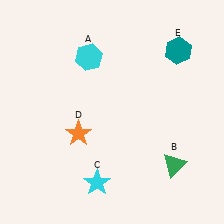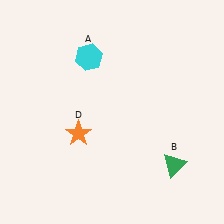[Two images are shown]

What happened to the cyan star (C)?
The cyan star (C) was removed in Image 2. It was in the bottom-left area of Image 1.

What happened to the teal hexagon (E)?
The teal hexagon (E) was removed in Image 2. It was in the top-right area of Image 1.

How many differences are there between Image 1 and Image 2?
There are 2 differences between the two images.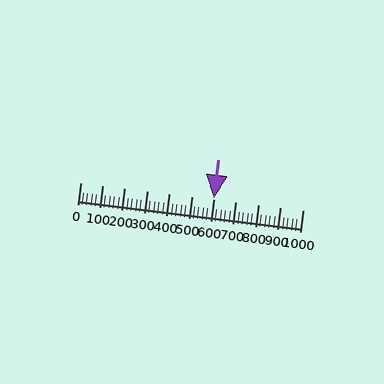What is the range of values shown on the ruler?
The ruler shows values from 0 to 1000.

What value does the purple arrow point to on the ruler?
The purple arrow points to approximately 600.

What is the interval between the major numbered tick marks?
The major tick marks are spaced 100 units apart.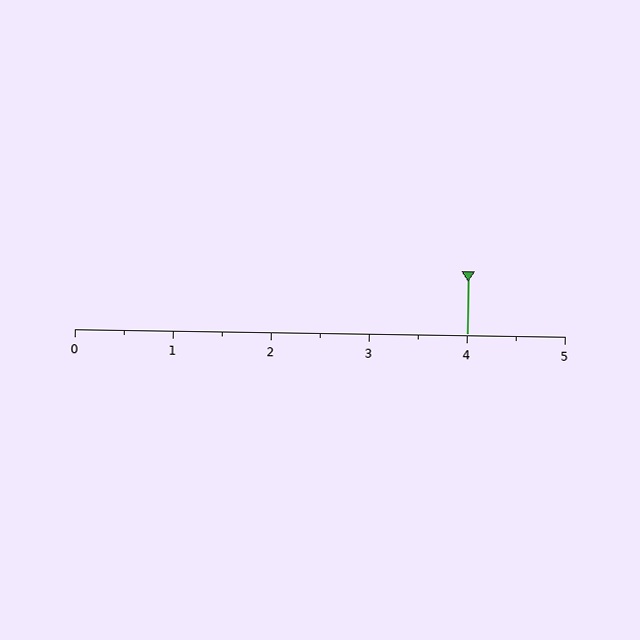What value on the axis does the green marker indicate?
The marker indicates approximately 4.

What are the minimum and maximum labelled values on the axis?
The axis runs from 0 to 5.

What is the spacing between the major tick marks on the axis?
The major ticks are spaced 1 apart.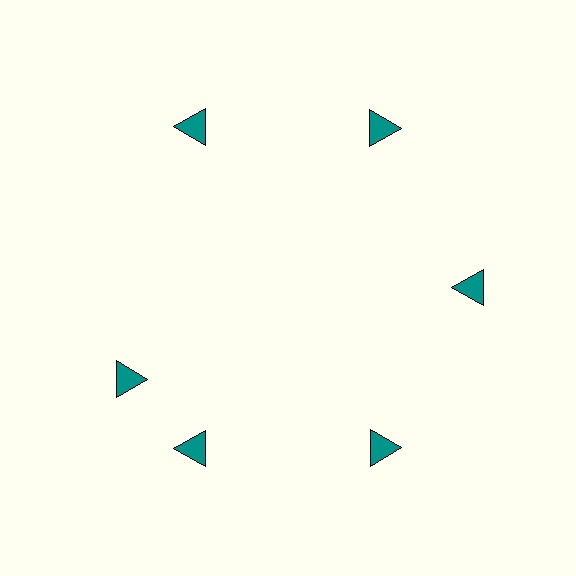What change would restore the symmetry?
The symmetry would be restored by rotating it back into even spacing with its neighbors so that all 6 triangles sit at equal angles and equal distance from the center.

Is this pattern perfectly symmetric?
No. The 6 teal triangles are arranged in a ring, but one element near the 9 o'clock position is rotated out of alignment along the ring, breaking the 6-fold rotational symmetry.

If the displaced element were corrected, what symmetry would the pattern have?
It would have 6-fold rotational symmetry — the pattern would map onto itself every 60 degrees.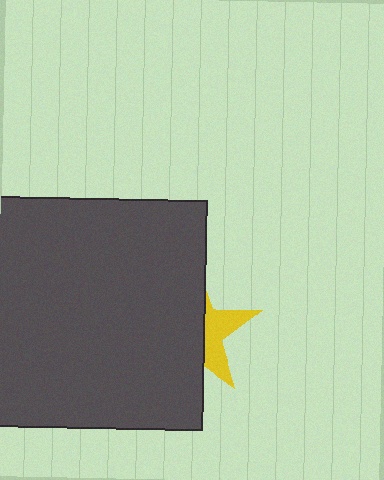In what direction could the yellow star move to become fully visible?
The yellow star could move right. That would shift it out from behind the dark gray square entirely.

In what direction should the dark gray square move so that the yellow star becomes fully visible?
The dark gray square should move left. That is the shortest direction to clear the overlap and leave the yellow star fully visible.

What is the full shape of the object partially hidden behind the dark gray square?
The partially hidden object is a yellow star.